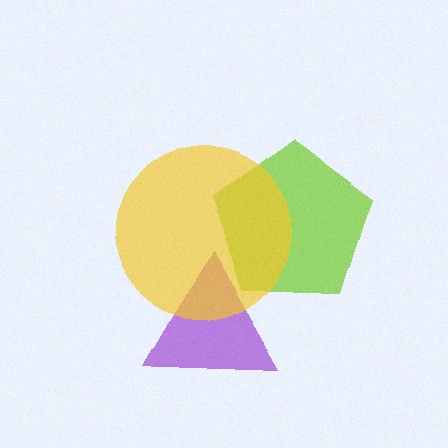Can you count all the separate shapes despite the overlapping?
Yes, there are 3 separate shapes.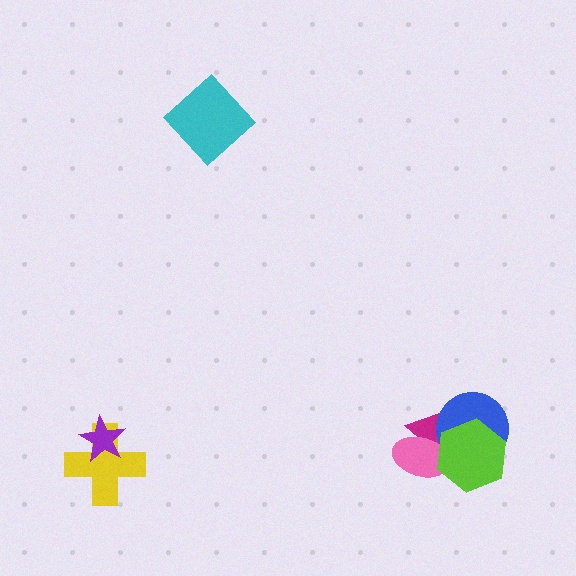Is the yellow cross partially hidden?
Yes, it is partially covered by another shape.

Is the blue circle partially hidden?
Yes, it is partially covered by another shape.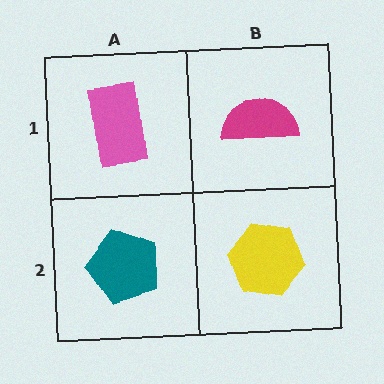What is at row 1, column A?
A pink rectangle.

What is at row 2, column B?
A yellow hexagon.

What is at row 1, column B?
A magenta semicircle.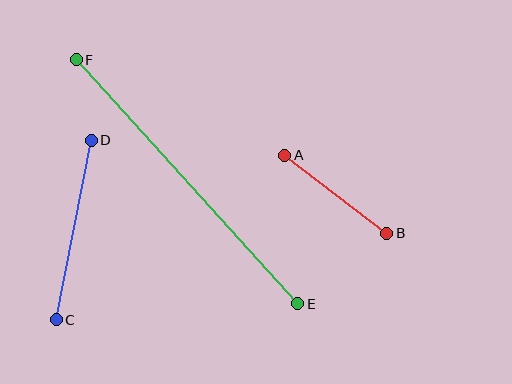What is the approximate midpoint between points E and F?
The midpoint is at approximately (187, 182) pixels.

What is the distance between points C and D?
The distance is approximately 183 pixels.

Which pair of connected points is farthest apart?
Points E and F are farthest apart.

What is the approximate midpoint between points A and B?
The midpoint is at approximately (336, 194) pixels.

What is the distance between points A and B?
The distance is approximately 128 pixels.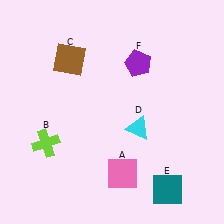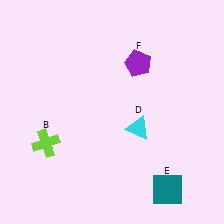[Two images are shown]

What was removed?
The brown square (C), the pink square (A) were removed in Image 2.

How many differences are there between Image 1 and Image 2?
There are 2 differences between the two images.